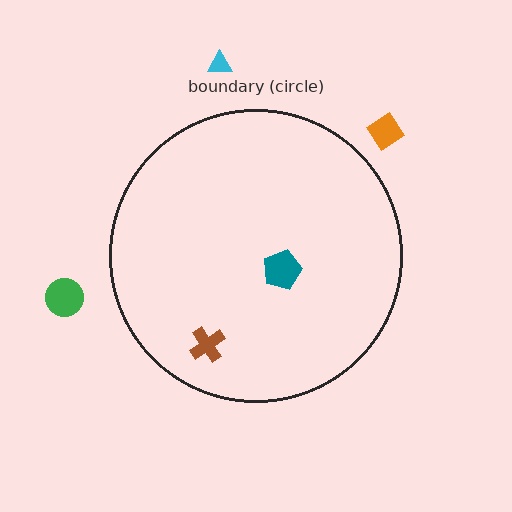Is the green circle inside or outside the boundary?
Outside.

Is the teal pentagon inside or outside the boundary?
Inside.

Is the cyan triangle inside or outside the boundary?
Outside.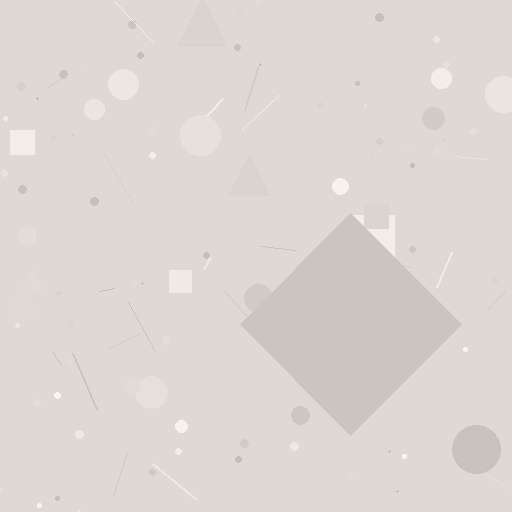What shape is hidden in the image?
A diamond is hidden in the image.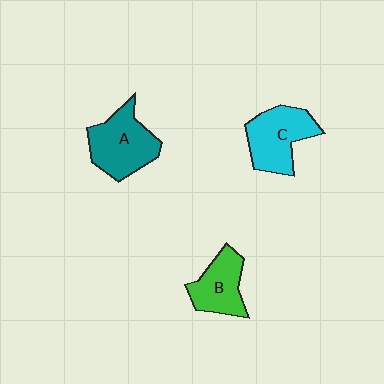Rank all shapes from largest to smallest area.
From largest to smallest: A (teal), C (cyan), B (green).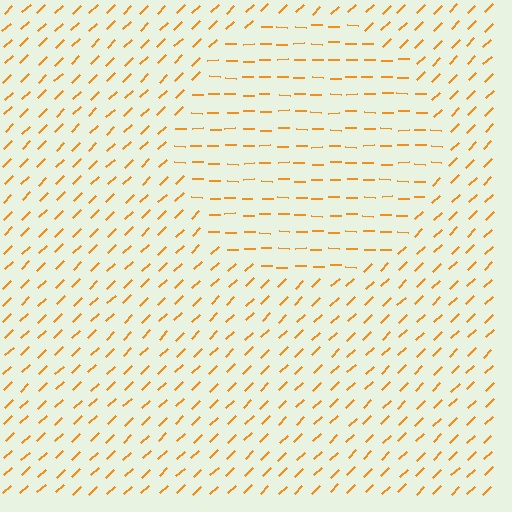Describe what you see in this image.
The image is filled with small orange line segments. A circle region in the image has lines oriented differently from the surrounding lines, creating a visible texture boundary.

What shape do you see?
I see a circle.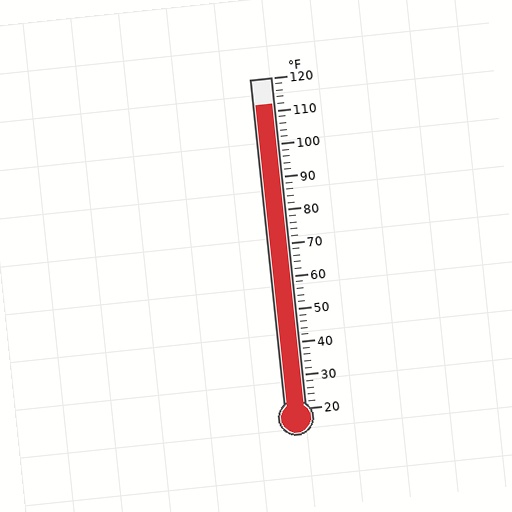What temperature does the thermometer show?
The thermometer shows approximately 112°F.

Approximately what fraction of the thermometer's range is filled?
The thermometer is filled to approximately 90% of its range.